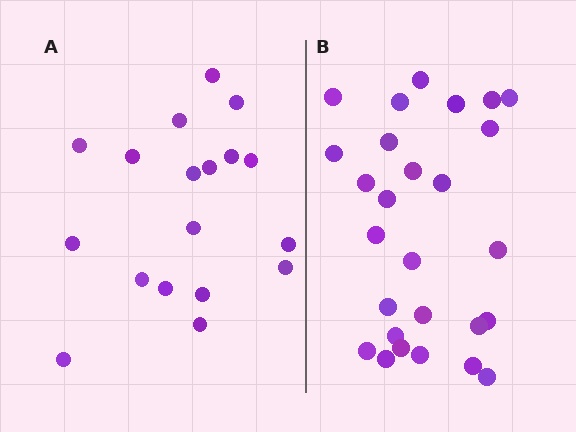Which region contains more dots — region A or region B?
Region B (the right region) has more dots.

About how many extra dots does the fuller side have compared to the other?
Region B has roughly 8 or so more dots than region A.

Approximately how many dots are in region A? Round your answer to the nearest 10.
About 20 dots. (The exact count is 18, which rounds to 20.)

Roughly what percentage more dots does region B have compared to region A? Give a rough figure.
About 50% more.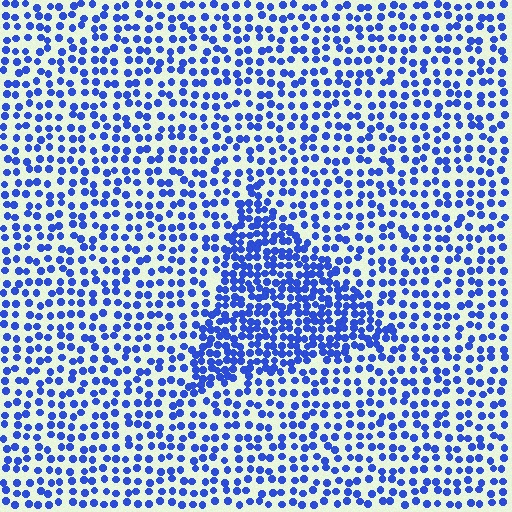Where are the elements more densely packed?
The elements are more densely packed inside the triangle boundary.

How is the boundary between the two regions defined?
The boundary is defined by a change in element density (approximately 1.9x ratio). All elements are the same color, size, and shape.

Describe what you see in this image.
The image contains small blue elements arranged at two different densities. A triangle-shaped region is visible where the elements are more densely packed than the surrounding area.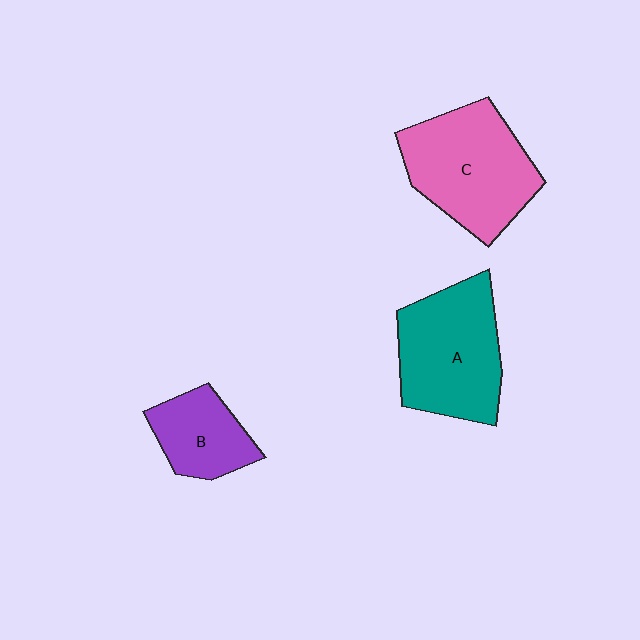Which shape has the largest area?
Shape C (pink).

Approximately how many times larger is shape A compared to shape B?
Approximately 1.8 times.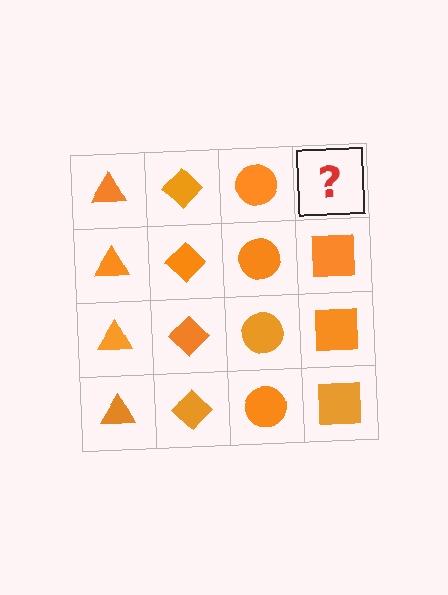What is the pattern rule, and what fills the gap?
The rule is that each column has a consistent shape. The gap should be filled with an orange square.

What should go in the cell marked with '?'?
The missing cell should contain an orange square.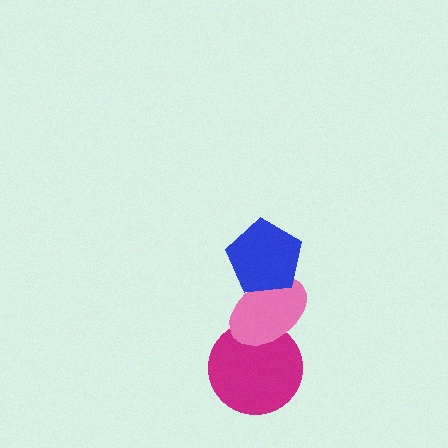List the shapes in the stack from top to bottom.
From top to bottom: the blue pentagon, the pink ellipse, the magenta circle.